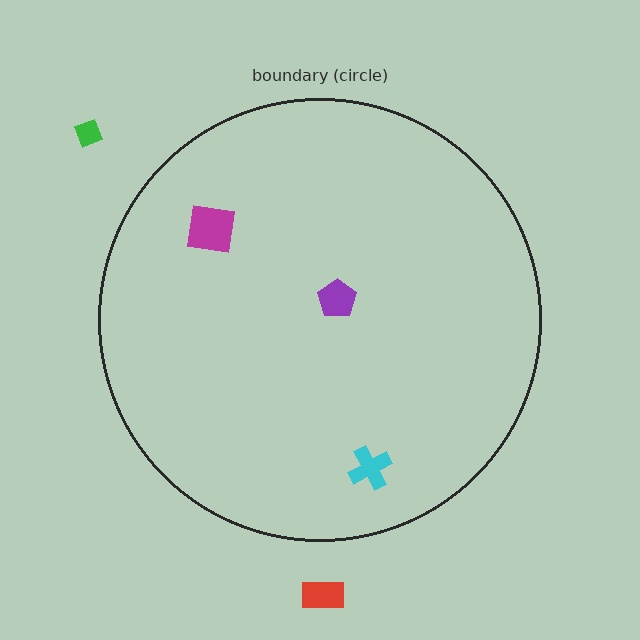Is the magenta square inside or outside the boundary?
Inside.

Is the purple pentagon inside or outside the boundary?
Inside.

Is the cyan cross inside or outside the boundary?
Inside.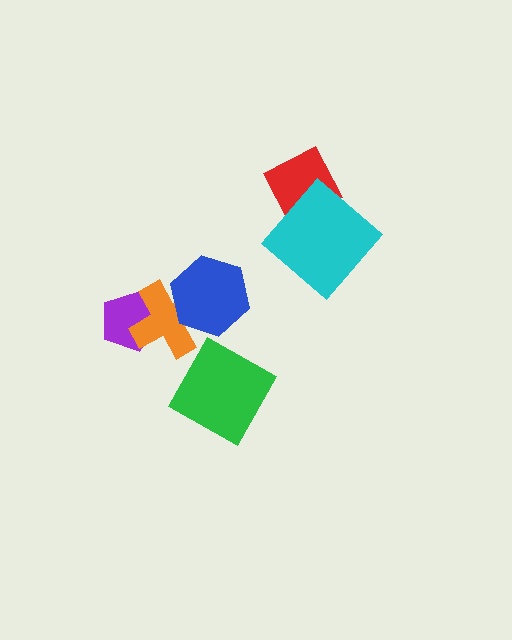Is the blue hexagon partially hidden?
No, no other shape covers it.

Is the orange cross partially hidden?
Yes, it is partially covered by another shape.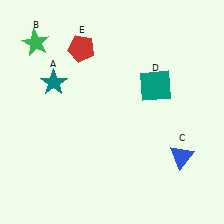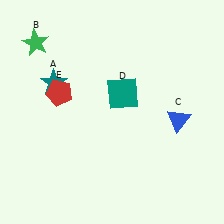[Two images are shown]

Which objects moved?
The objects that moved are: the blue triangle (C), the teal square (D), the red pentagon (E).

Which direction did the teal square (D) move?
The teal square (D) moved left.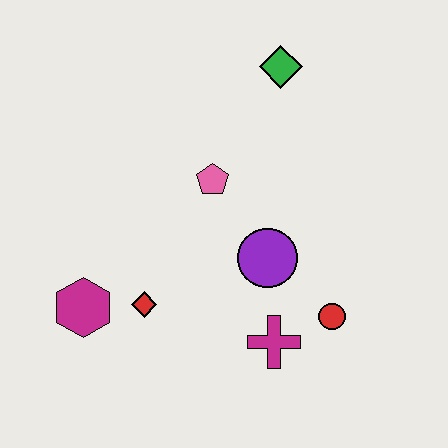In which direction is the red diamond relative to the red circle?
The red diamond is to the left of the red circle.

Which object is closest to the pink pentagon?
The purple circle is closest to the pink pentagon.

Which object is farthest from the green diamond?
The magenta hexagon is farthest from the green diamond.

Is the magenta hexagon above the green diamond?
No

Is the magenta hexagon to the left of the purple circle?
Yes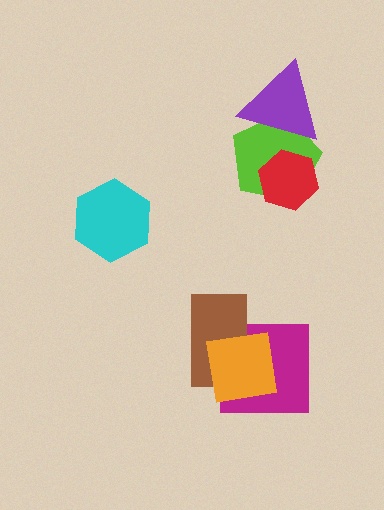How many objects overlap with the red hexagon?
1 object overlaps with the red hexagon.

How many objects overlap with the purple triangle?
1 object overlaps with the purple triangle.